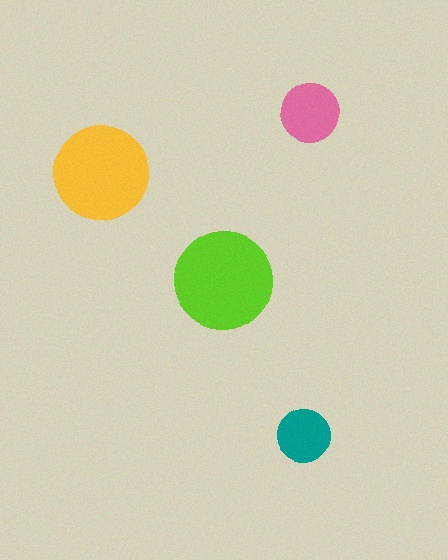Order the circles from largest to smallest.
the lime one, the yellow one, the pink one, the teal one.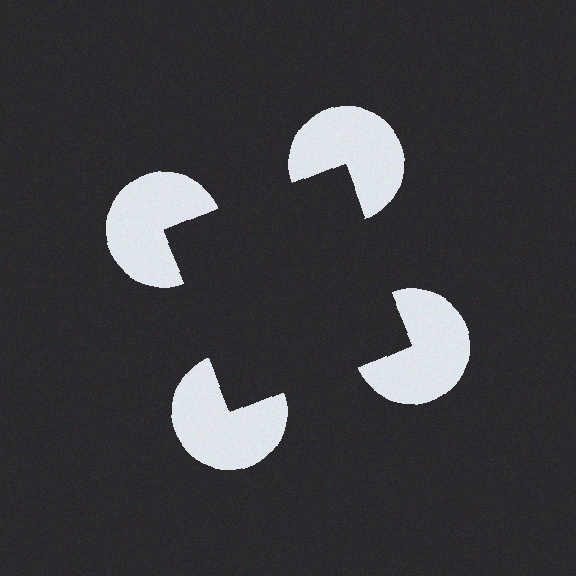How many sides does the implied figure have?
4 sides.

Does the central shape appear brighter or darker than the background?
It typically appears slightly darker than the background, even though no actual brightness change is drawn.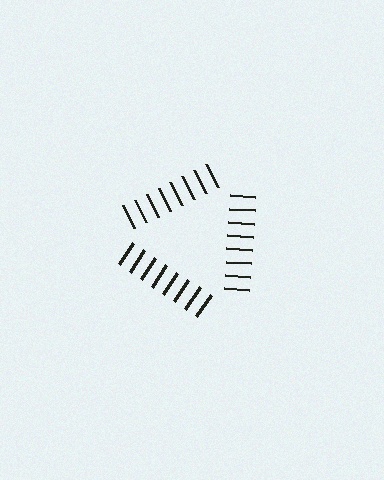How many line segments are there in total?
24 — 8 along each of the 3 edges.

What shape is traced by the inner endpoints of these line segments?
An illusory triangle — the line segments terminate on its edges but no continuous stroke is drawn.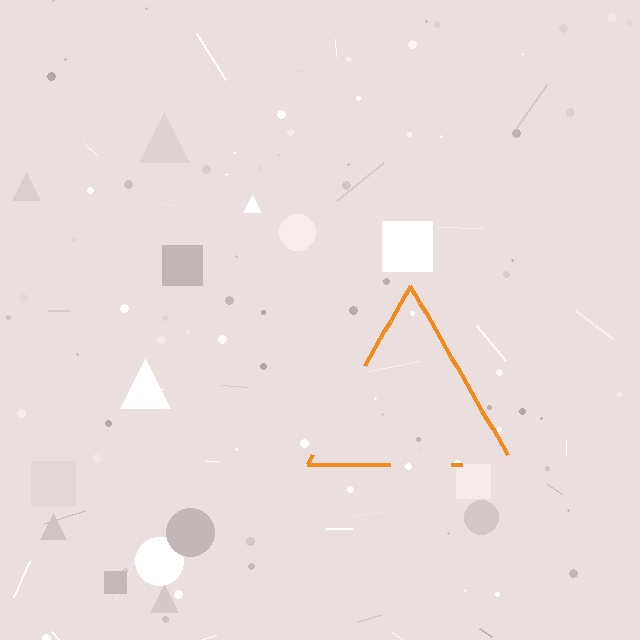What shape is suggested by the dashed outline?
The dashed outline suggests a triangle.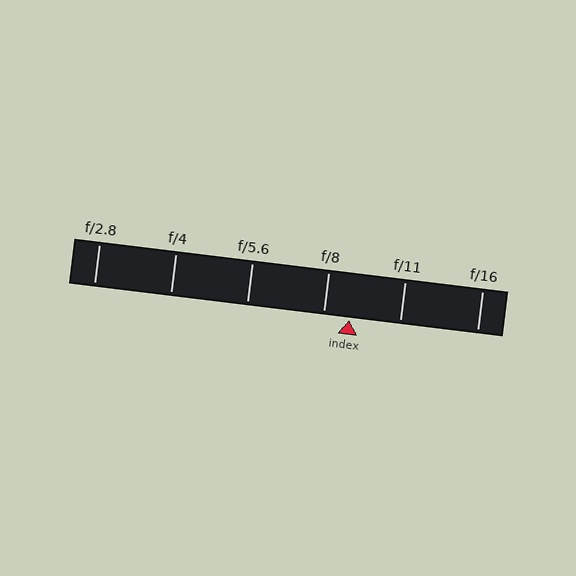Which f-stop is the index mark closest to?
The index mark is closest to f/8.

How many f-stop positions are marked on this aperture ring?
There are 6 f-stop positions marked.